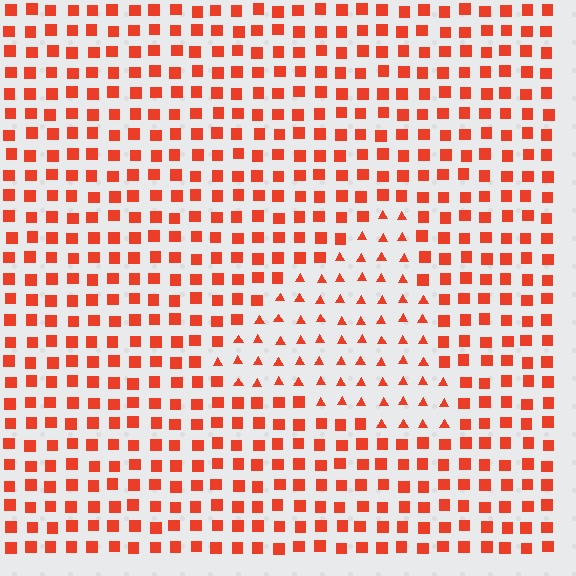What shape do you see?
I see a triangle.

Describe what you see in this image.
The image is filled with small red elements arranged in a uniform grid. A triangle-shaped region contains triangles, while the surrounding area contains squares. The boundary is defined purely by the change in element shape.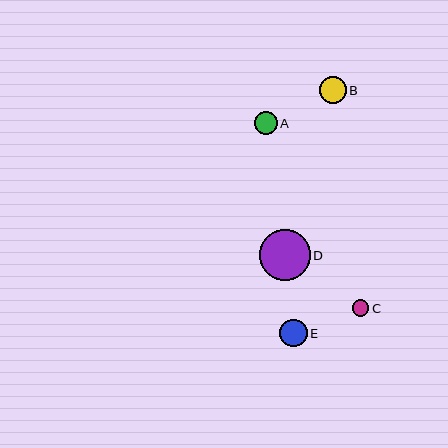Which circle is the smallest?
Circle C is the smallest with a size of approximately 16 pixels.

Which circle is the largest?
Circle D is the largest with a size of approximately 51 pixels.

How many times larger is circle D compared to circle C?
Circle D is approximately 3.2 times the size of circle C.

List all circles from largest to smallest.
From largest to smallest: D, E, B, A, C.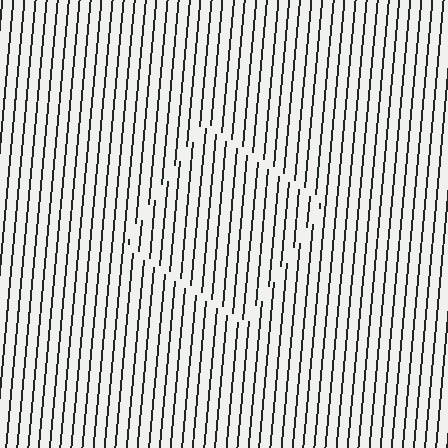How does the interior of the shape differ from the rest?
The interior of the shape contains the same grating, shifted by half a period — the contour is defined by the phase discontinuity where line-ends from the inner and outer gratings abut.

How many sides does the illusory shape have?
4 sides — the line-ends trace a square.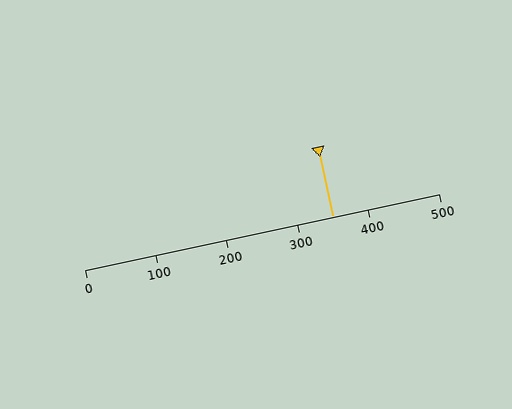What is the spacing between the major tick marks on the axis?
The major ticks are spaced 100 apart.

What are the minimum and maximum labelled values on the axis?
The axis runs from 0 to 500.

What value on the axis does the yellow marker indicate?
The marker indicates approximately 350.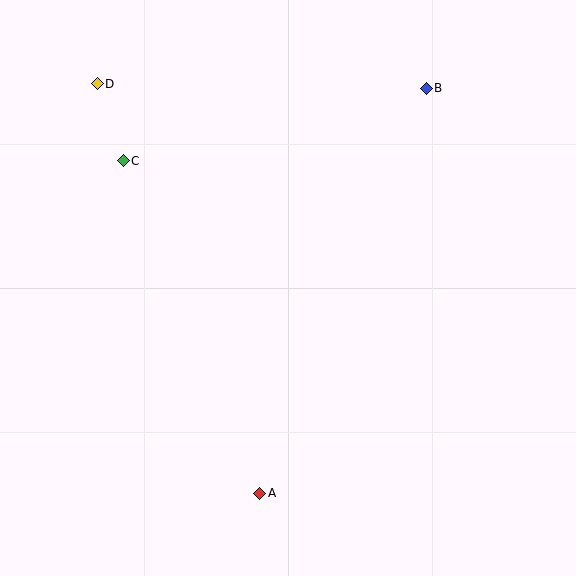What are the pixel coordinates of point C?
Point C is at (123, 161).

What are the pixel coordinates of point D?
Point D is at (97, 84).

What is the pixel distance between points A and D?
The distance between A and D is 441 pixels.